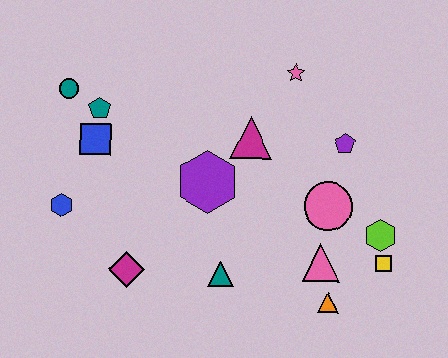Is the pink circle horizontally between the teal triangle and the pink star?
No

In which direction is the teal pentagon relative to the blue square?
The teal pentagon is above the blue square.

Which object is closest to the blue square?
The teal pentagon is closest to the blue square.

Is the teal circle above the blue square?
Yes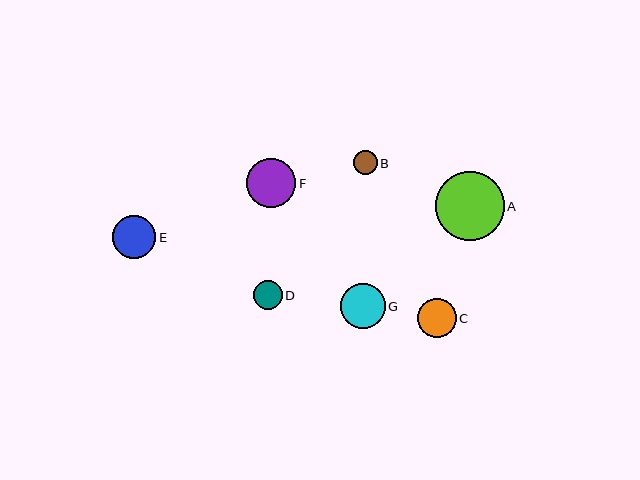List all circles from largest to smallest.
From largest to smallest: A, F, G, E, C, D, B.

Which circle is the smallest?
Circle B is the smallest with a size of approximately 24 pixels.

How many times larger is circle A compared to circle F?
Circle A is approximately 1.4 times the size of circle F.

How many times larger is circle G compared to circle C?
Circle G is approximately 1.2 times the size of circle C.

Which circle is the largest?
Circle A is the largest with a size of approximately 69 pixels.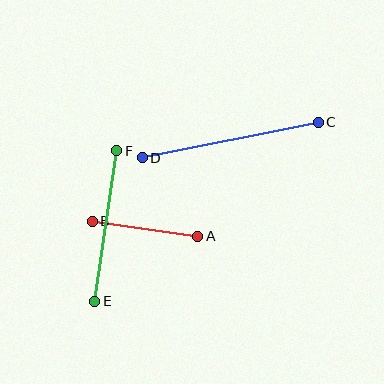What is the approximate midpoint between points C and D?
The midpoint is at approximately (230, 140) pixels.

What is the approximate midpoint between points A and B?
The midpoint is at approximately (145, 229) pixels.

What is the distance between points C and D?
The distance is approximately 180 pixels.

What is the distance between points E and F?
The distance is approximately 152 pixels.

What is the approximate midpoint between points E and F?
The midpoint is at approximately (106, 226) pixels.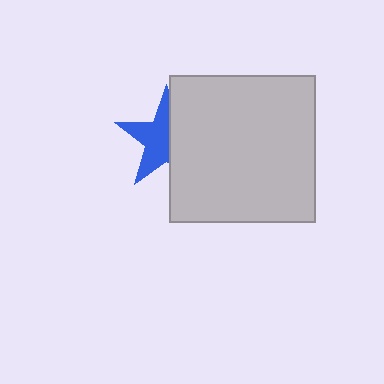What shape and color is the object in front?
The object in front is a light gray square.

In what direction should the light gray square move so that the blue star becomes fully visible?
The light gray square should move right. That is the shortest direction to clear the overlap and leave the blue star fully visible.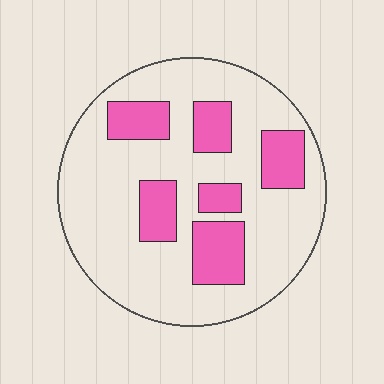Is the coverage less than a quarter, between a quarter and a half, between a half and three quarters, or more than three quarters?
Less than a quarter.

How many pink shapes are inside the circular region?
6.